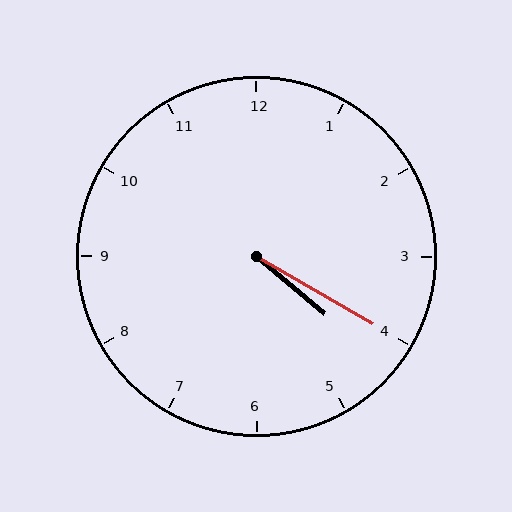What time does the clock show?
4:20.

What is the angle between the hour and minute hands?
Approximately 10 degrees.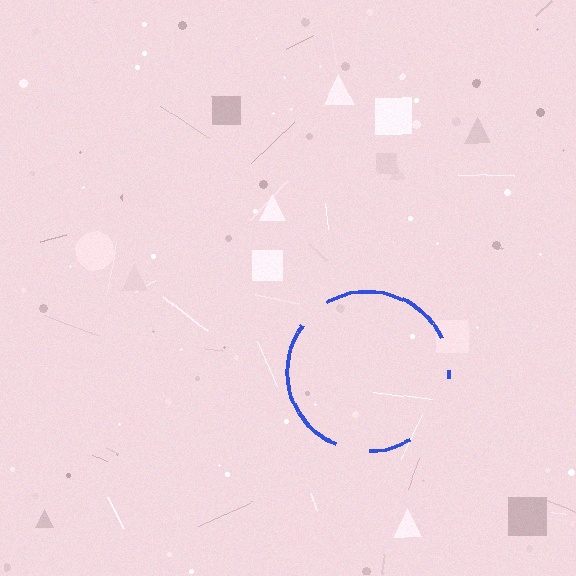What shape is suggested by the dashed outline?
The dashed outline suggests a circle.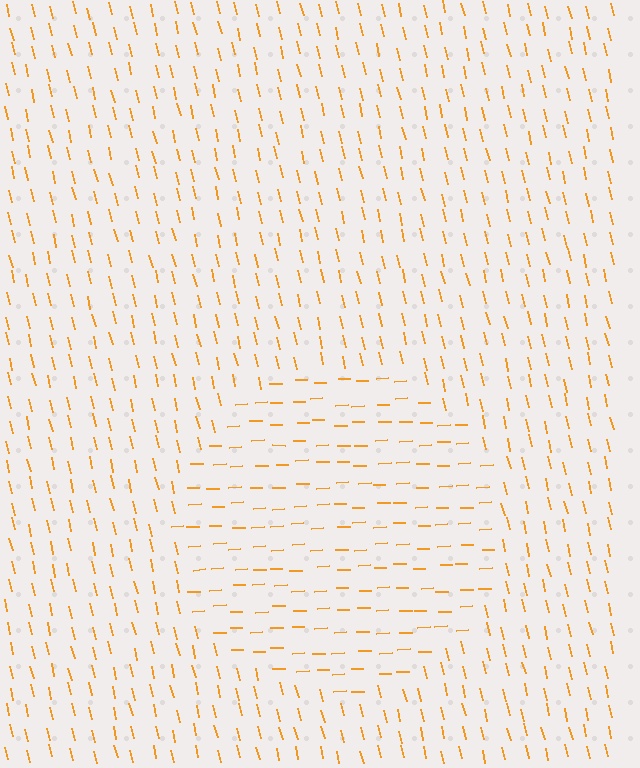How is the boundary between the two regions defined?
The boundary is defined purely by a change in line orientation (approximately 79 degrees difference). All lines are the same color and thickness.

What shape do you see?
I see a circle.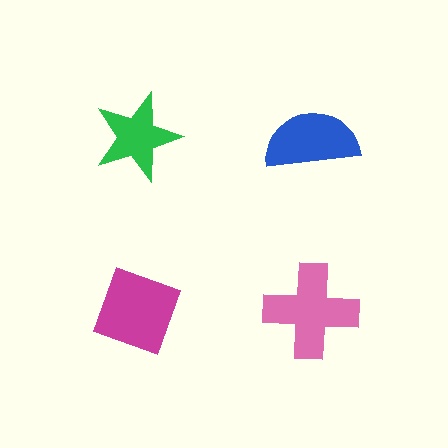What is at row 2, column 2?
A pink cross.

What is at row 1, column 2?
A blue semicircle.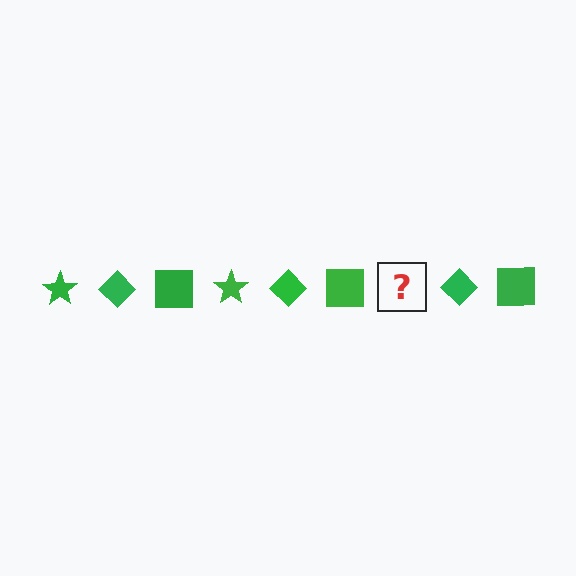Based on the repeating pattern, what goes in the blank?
The blank should be a green star.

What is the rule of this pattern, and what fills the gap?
The rule is that the pattern cycles through star, diamond, square shapes in green. The gap should be filled with a green star.